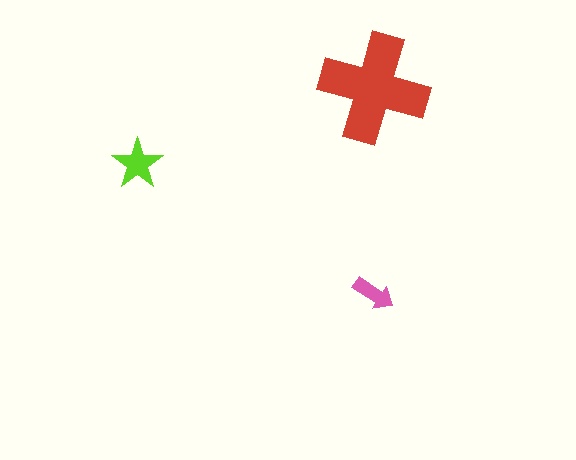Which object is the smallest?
The pink arrow.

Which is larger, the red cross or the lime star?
The red cross.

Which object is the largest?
The red cross.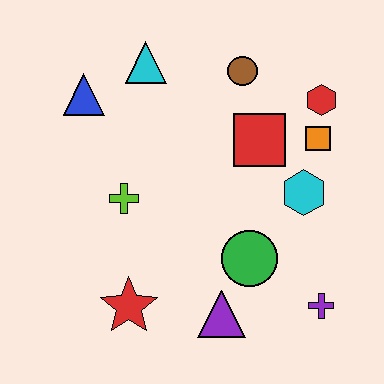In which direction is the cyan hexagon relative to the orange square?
The cyan hexagon is below the orange square.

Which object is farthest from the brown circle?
The red star is farthest from the brown circle.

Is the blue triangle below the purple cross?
No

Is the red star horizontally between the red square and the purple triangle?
No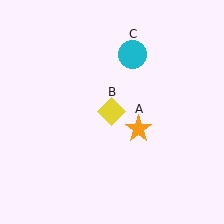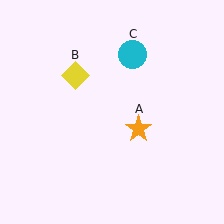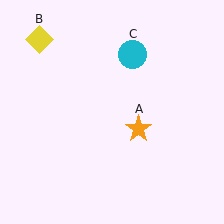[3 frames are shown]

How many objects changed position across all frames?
1 object changed position: yellow diamond (object B).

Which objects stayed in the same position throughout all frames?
Orange star (object A) and cyan circle (object C) remained stationary.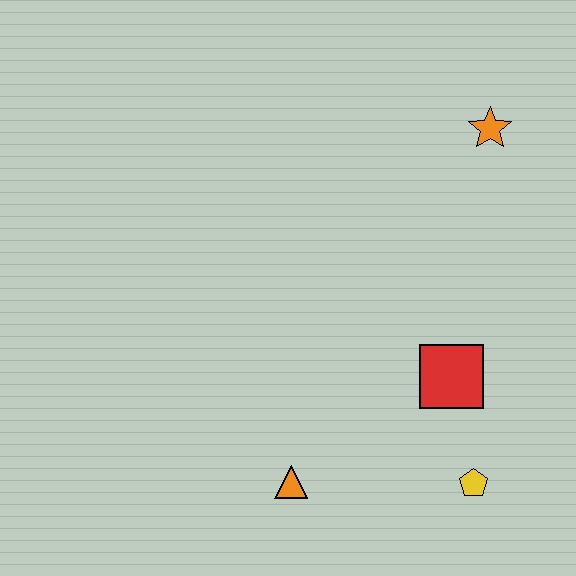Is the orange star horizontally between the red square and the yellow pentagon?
No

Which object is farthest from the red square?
The orange star is farthest from the red square.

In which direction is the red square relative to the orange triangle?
The red square is to the right of the orange triangle.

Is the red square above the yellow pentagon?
Yes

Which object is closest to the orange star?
The red square is closest to the orange star.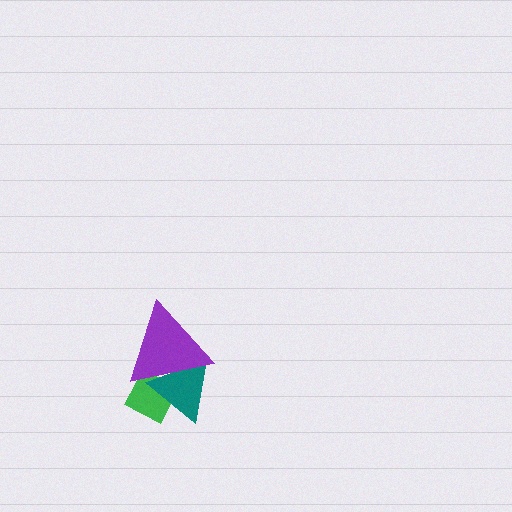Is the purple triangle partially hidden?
No, no other shape covers it.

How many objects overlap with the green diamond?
2 objects overlap with the green diamond.